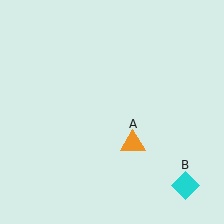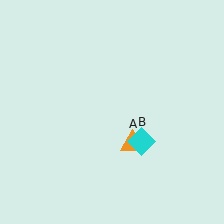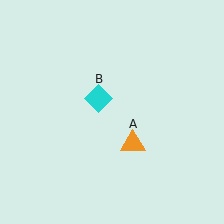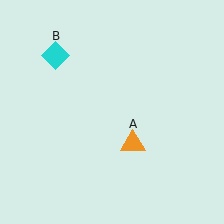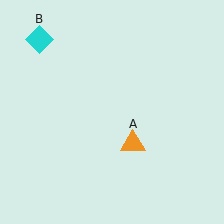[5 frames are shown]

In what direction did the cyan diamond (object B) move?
The cyan diamond (object B) moved up and to the left.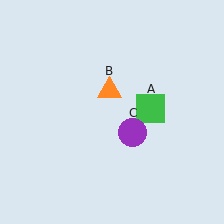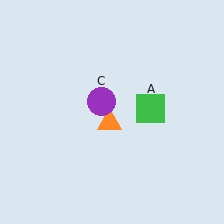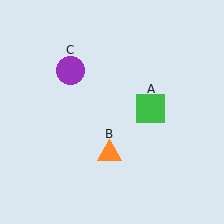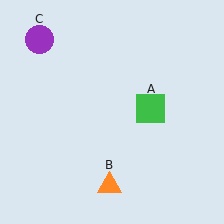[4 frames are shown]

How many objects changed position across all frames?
2 objects changed position: orange triangle (object B), purple circle (object C).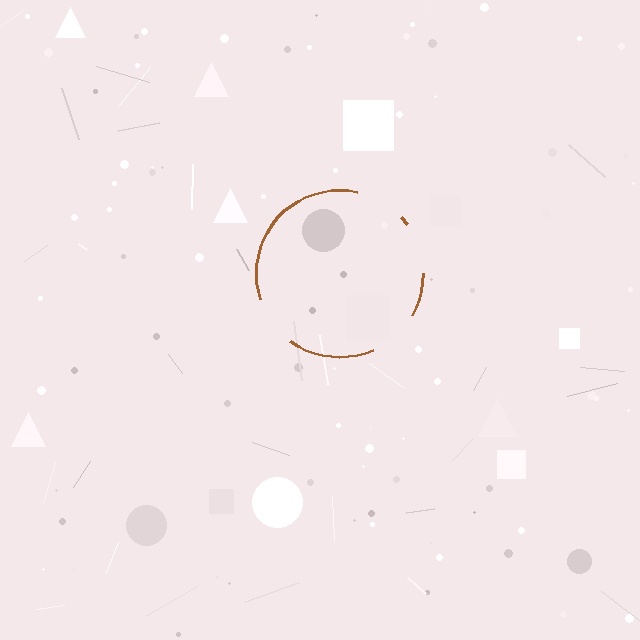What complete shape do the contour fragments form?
The contour fragments form a circle.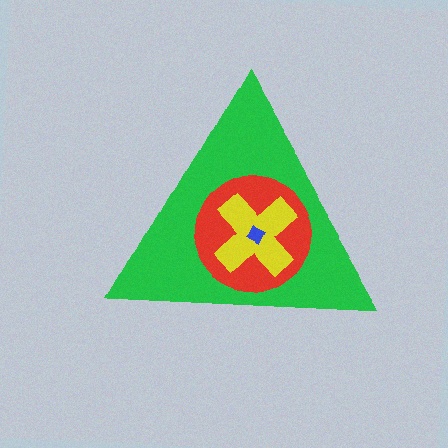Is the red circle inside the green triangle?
Yes.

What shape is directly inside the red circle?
The yellow cross.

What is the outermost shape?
The green triangle.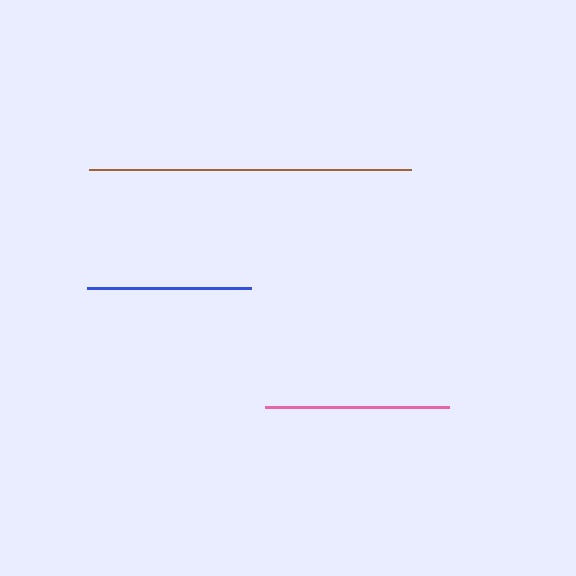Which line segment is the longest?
The brown line is the longest at approximately 322 pixels.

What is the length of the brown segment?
The brown segment is approximately 322 pixels long.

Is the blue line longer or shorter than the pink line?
The pink line is longer than the blue line.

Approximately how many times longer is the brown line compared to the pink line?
The brown line is approximately 1.7 times the length of the pink line.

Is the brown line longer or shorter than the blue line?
The brown line is longer than the blue line.